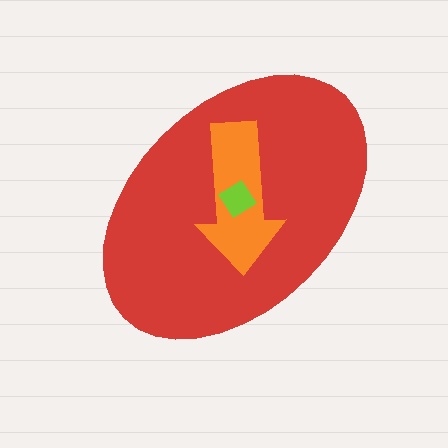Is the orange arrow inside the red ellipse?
Yes.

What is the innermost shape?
The lime diamond.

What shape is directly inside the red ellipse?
The orange arrow.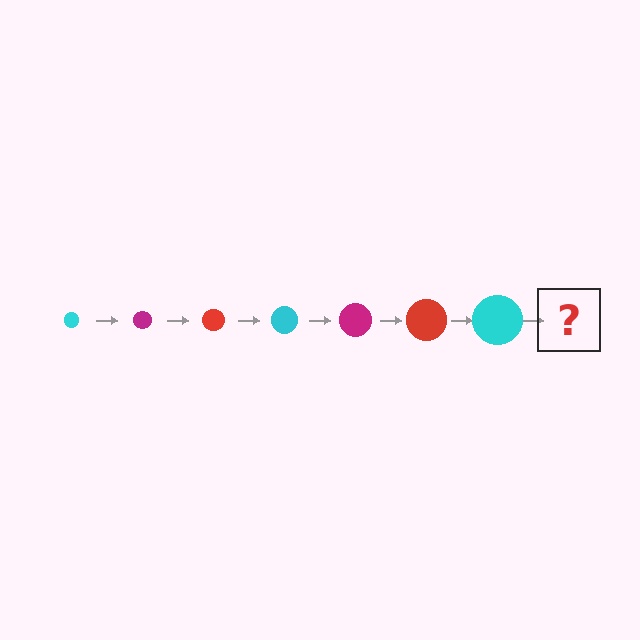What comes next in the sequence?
The next element should be a magenta circle, larger than the previous one.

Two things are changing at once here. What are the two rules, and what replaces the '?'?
The two rules are that the circle grows larger each step and the color cycles through cyan, magenta, and red. The '?' should be a magenta circle, larger than the previous one.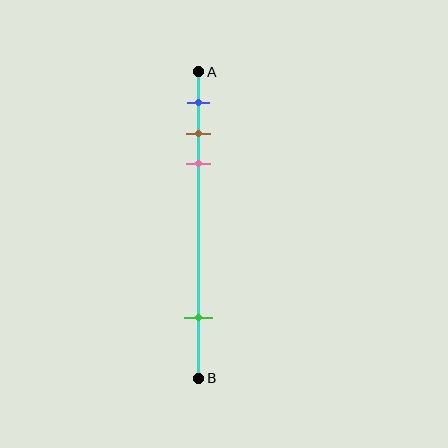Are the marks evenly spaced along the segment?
No, the marks are not evenly spaced.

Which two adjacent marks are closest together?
The brown and pink marks are the closest adjacent pair.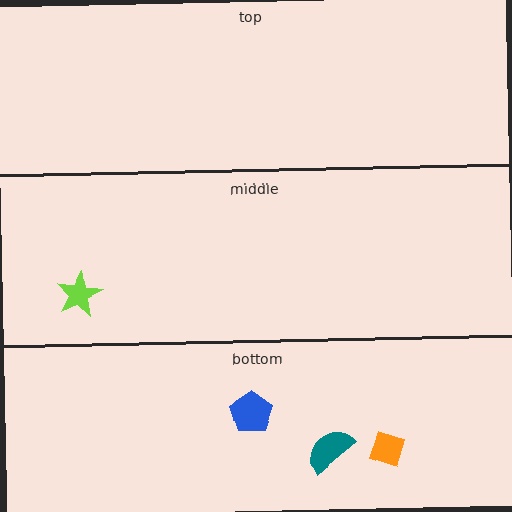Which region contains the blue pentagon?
The bottom region.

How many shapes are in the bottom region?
3.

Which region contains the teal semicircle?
The bottom region.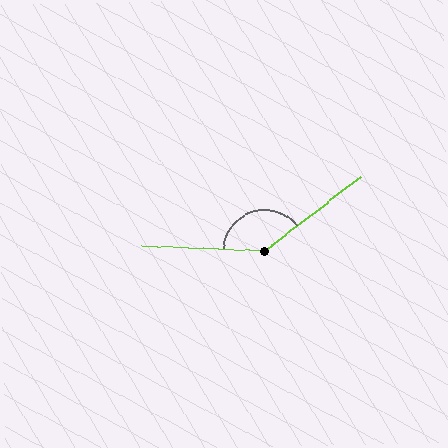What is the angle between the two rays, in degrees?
Approximately 140 degrees.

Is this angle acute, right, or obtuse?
It is obtuse.